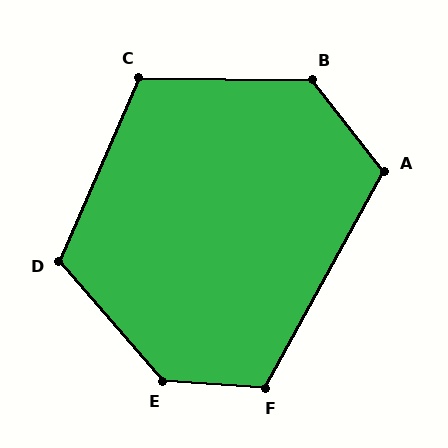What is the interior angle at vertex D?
Approximately 116 degrees (obtuse).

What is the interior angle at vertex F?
Approximately 115 degrees (obtuse).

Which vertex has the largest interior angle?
E, at approximately 134 degrees.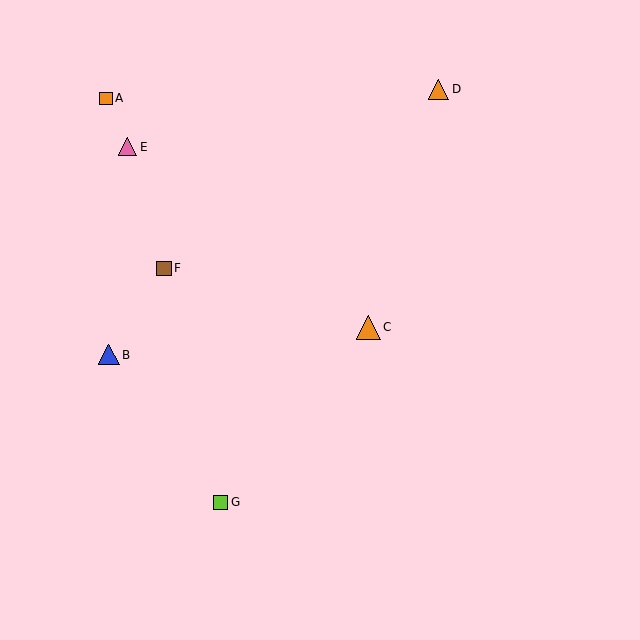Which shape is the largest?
The orange triangle (labeled C) is the largest.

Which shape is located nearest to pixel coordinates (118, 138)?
The pink triangle (labeled E) at (128, 147) is nearest to that location.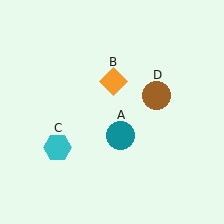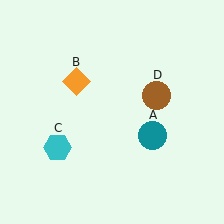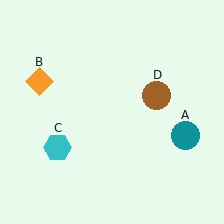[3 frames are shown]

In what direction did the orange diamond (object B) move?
The orange diamond (object B) moved left.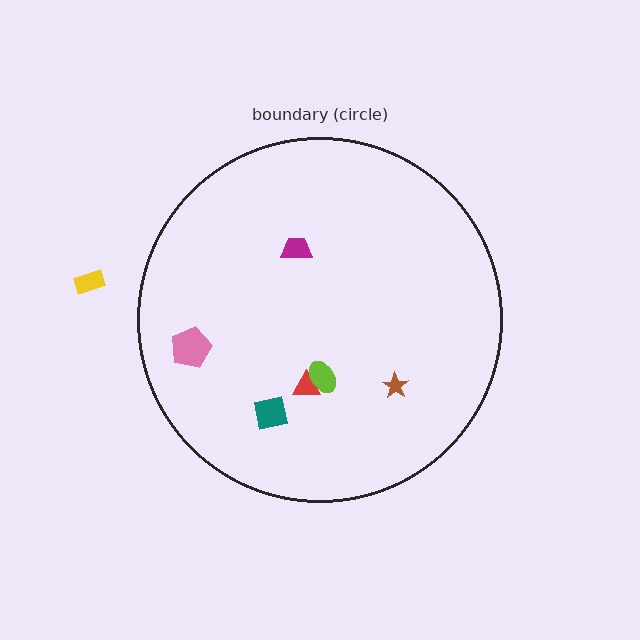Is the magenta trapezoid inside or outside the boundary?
Inside.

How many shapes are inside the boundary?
6 inside, 1 outside.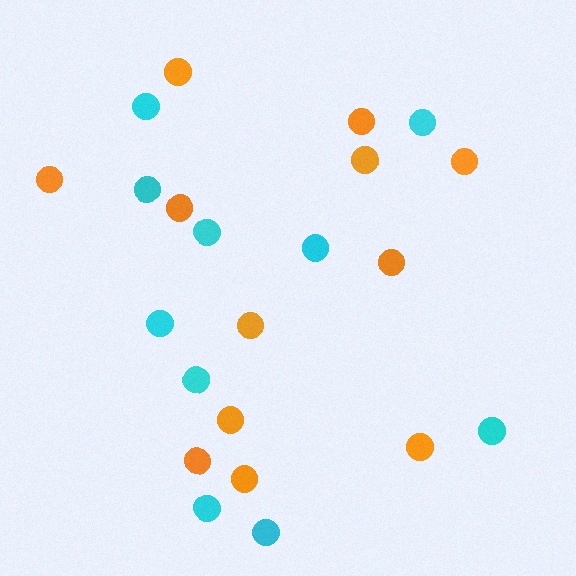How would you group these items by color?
There are 2 groups: one group of orange circles (12) and one group of cyan circles (10).